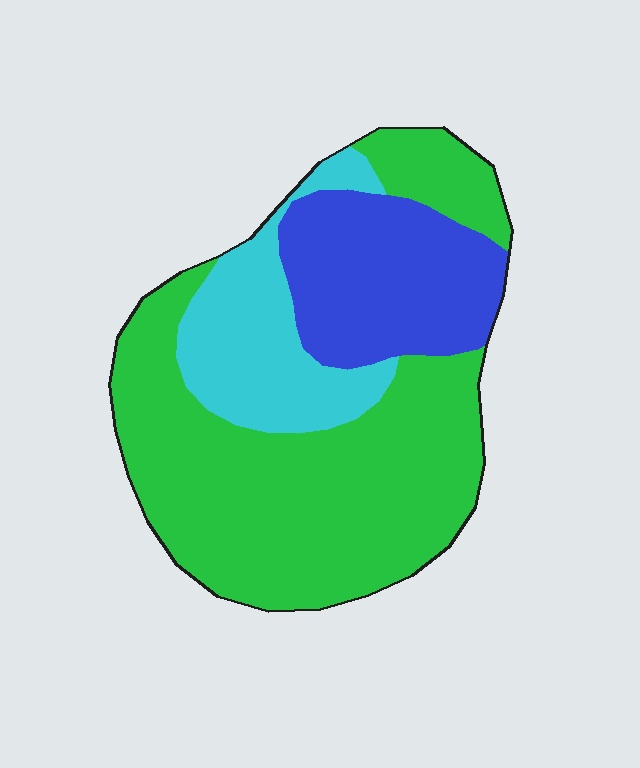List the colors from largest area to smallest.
From largest to smallest: green, blue, cyan.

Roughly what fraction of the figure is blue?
Blue covers around 25% of the figure.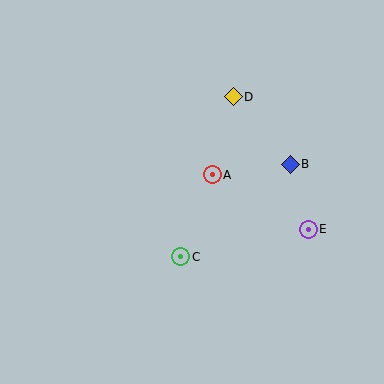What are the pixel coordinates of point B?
Point B is at (290, 164).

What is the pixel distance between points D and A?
The distance between D and A is 81 pixels.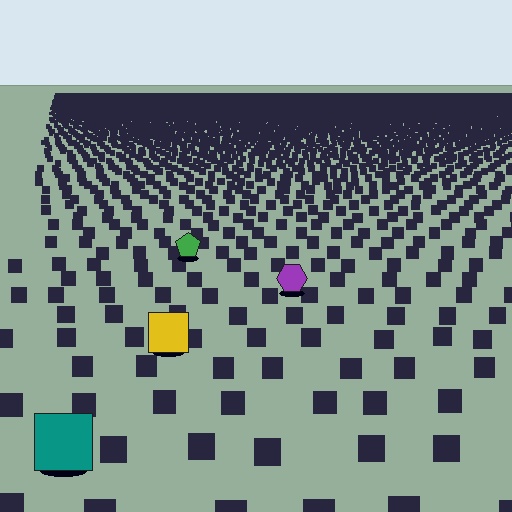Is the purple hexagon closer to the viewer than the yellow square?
No. The yellow square is closer — you can tell from the texture gradient: the ground texture is coarser near it.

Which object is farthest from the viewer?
The green pentagon is farthest from the viewer. It appears smaller and the ground texture around it is denser.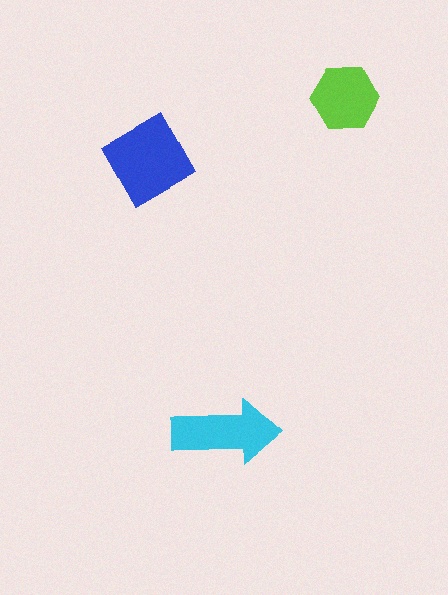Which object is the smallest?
The lime hexagon.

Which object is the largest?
The blue diamond.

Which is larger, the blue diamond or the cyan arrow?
The blue diamond.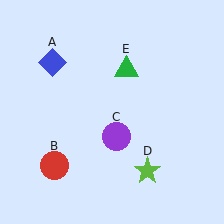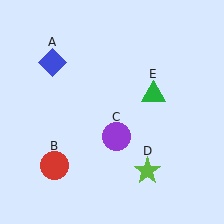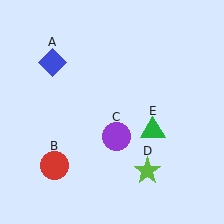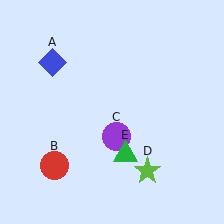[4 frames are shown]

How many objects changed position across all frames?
1 object changed position: green triangle (object E).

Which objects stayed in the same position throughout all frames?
Blue diamond (object A) and red circle (object B) and purple circle (object C) and lime star (object D) remained stationary.